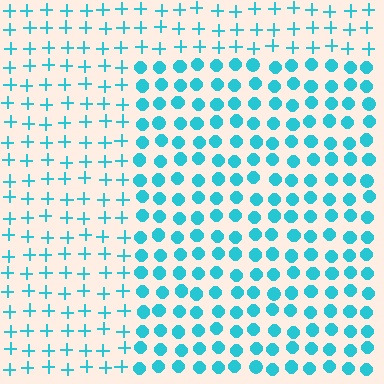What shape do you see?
I see a rectangle.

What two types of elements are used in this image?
The image uses circles inside the rectangle region and plus signs outside it.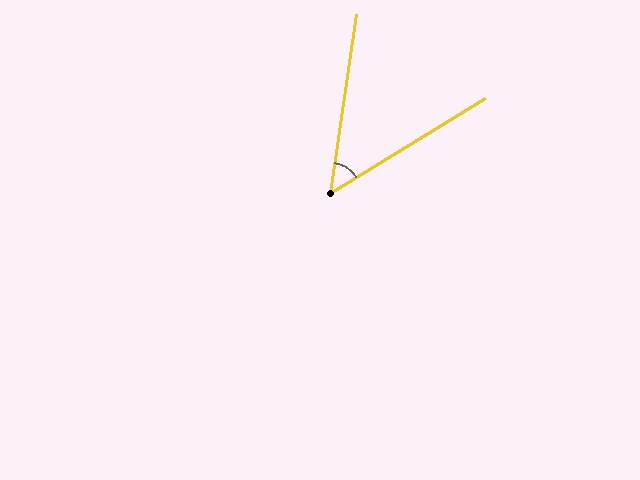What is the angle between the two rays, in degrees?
Approximately 51 degrees.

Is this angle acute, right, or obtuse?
It is acute.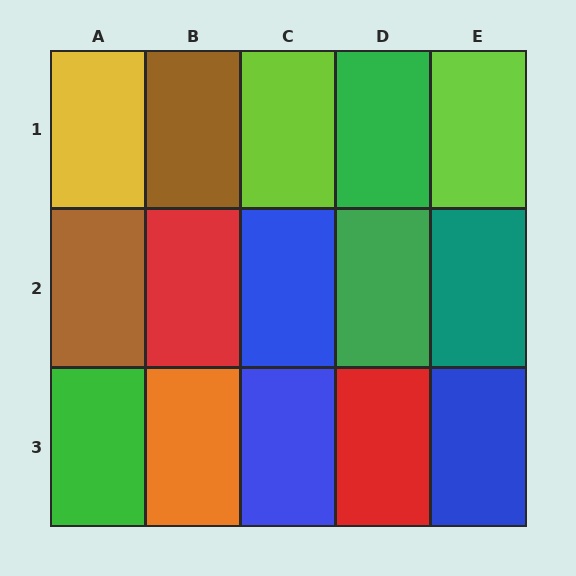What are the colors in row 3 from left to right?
Green, orange, blue, red, blue.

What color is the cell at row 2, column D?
Green.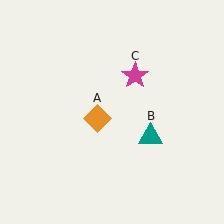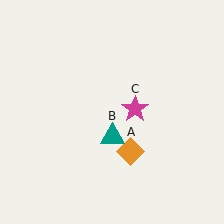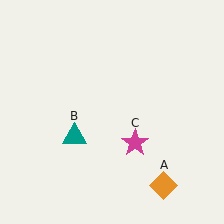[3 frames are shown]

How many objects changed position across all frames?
3 objects changed position: orange diamond (object A), teal triangle (object B), magenta star (object C).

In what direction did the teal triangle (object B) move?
The teal triangle (object B) moved left.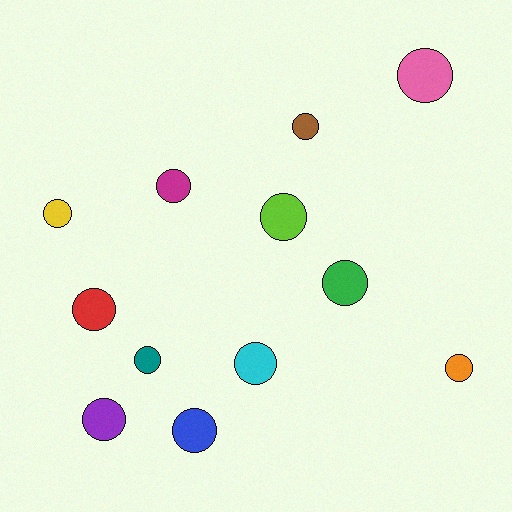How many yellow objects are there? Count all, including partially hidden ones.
There is 1 yellow object.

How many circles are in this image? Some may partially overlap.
There are 12 circles.